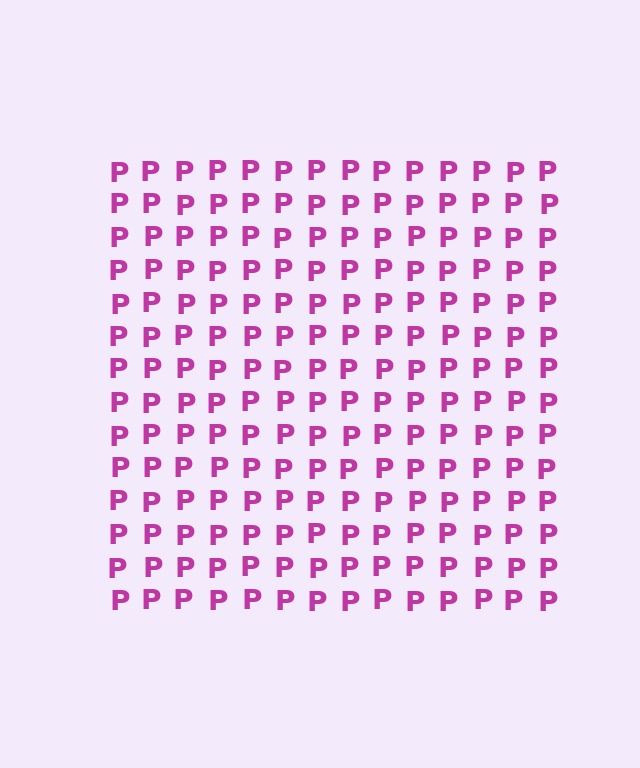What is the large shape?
The large shape is a square.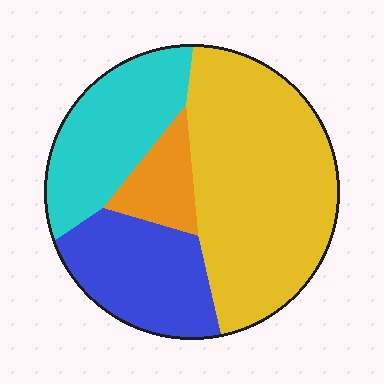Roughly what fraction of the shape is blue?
Blue covers roughly 20% of the shape.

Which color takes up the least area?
Orange, at roughly 10%.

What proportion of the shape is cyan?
Cyan covers 23% of the shape.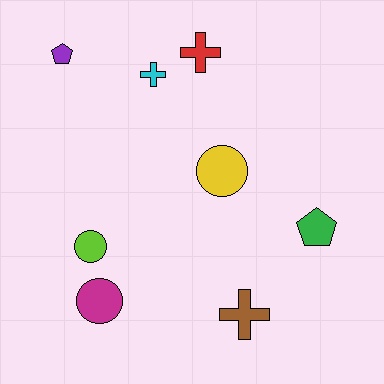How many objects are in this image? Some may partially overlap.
There are 8 objects.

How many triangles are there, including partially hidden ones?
There are no triangles.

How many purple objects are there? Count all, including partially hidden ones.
There is 1 purple object.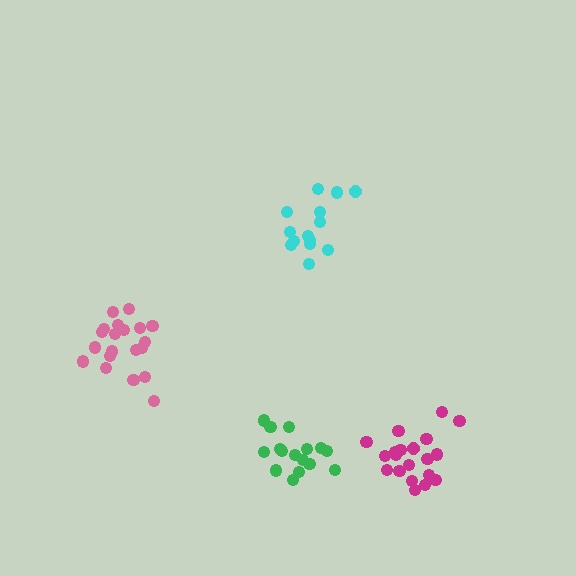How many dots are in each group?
Group 1: 14 dots, Group 2: 16 dots, Group 3: 20 dots, Group 4: 20 dots (70 total).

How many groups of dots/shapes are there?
There are 4 groups.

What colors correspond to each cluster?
The clusters are colored: cyan, green, pink, magenta.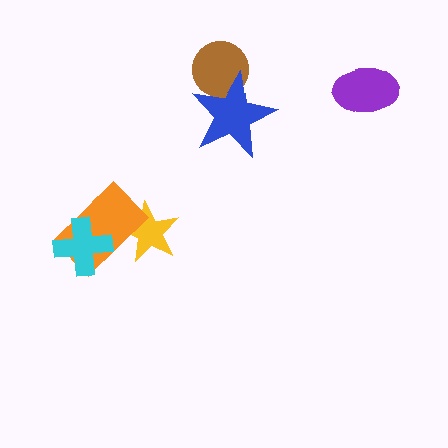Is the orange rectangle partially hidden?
Yes, it is partially covered by another shape.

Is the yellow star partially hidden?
Yes, it is partially covered by another shape.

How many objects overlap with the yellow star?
1 object overlaps with the yellow star.